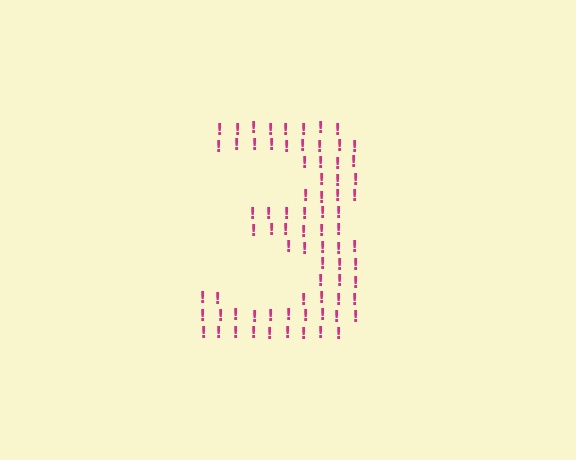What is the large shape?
The large shape is the digit 3.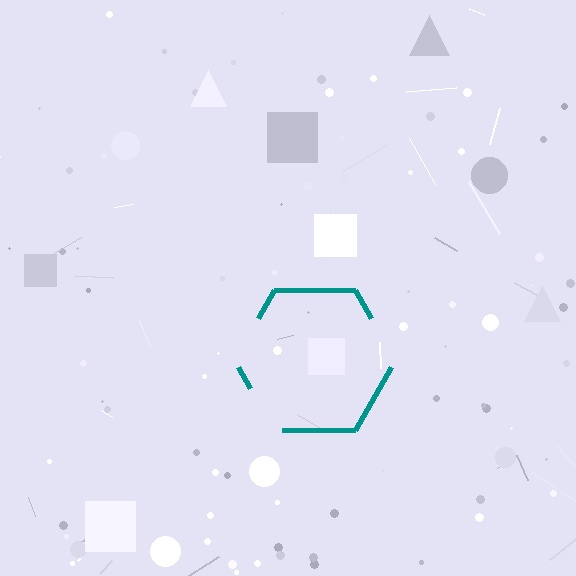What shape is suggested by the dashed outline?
The dashed outline suggests a hexagon.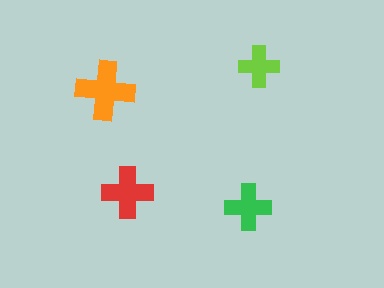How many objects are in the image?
There are 4 objects in the image.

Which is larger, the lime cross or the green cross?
The green one.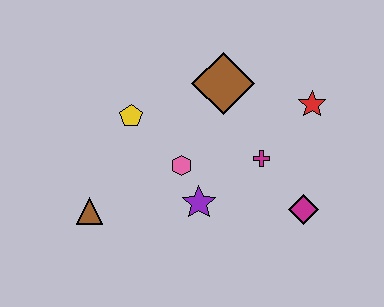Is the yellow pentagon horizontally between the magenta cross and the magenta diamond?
No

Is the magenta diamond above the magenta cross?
No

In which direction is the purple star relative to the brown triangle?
The purple star is to the right of the brown triangle.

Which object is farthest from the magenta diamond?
The brown triangle is farthest from the magenta diamond.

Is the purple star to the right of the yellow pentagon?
Yes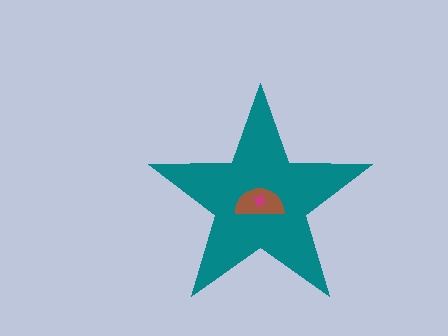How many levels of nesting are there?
3.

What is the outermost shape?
The teal star.